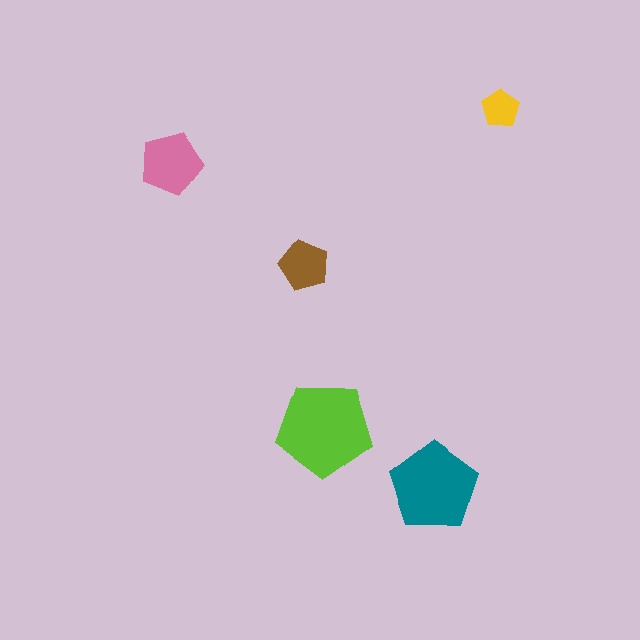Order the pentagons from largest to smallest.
the lime one, the teal one, the pink one, the brown one, the yellow one.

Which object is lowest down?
The teal pentagon is bottommost.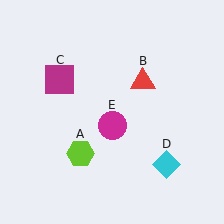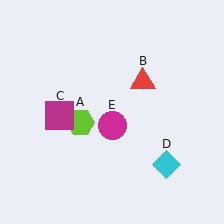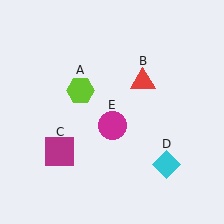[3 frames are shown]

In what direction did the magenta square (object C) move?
The magenta square (object C) moved down.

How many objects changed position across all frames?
2 objects changed position: lime hexagon (object A), magenta square (object C).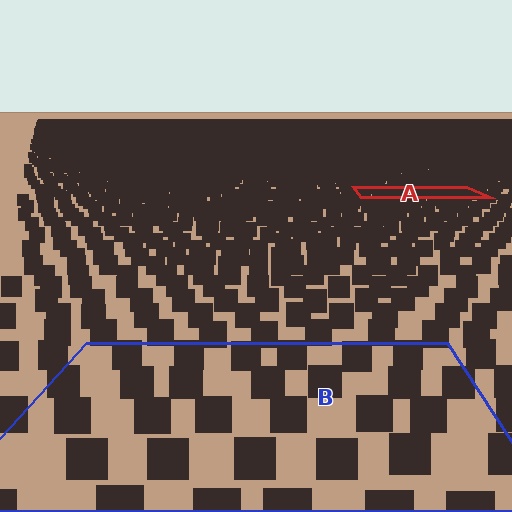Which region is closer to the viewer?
Region B is closer. The texture elements there are larger and more spread out.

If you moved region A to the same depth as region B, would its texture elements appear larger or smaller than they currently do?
They would appear larger. At a closer depth, the same texture elements are projected at a bigger on-screen size.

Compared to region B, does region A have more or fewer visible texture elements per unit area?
Region A has more texture elements per unit area — they are packed more densely because it is farther away.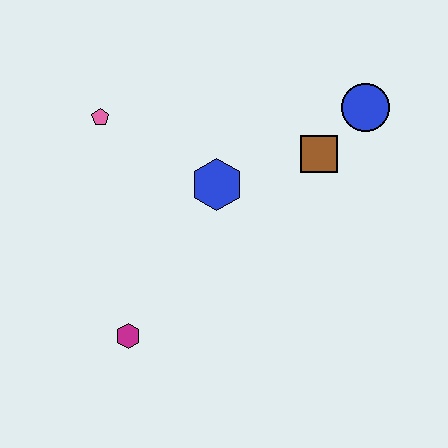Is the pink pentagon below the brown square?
No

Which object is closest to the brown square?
The blue circle is closest to the brown square.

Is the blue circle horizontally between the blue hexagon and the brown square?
No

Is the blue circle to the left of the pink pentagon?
No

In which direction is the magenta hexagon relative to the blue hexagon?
The magenta hexagon is below the blue hexagon.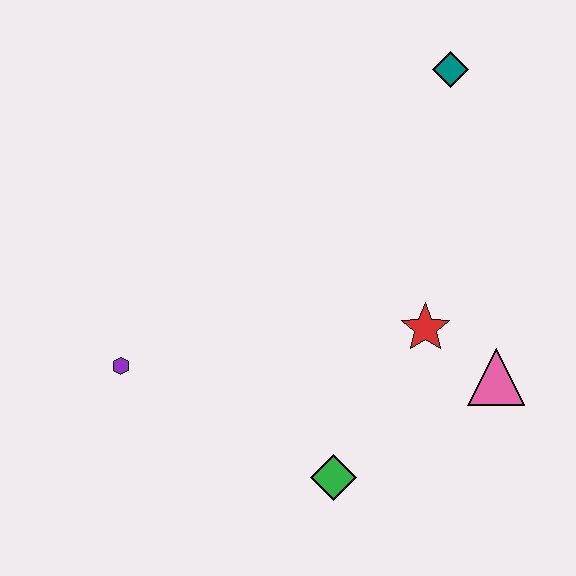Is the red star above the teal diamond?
No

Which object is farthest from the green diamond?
The teal diamond is farthest from the green diamond.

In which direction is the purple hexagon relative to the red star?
The purple hexagon is to the left of the red star.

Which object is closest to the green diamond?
The red star is closest to the green diamond.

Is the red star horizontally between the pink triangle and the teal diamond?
No